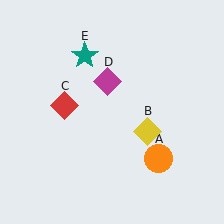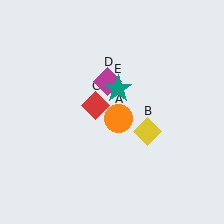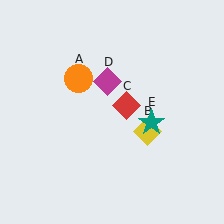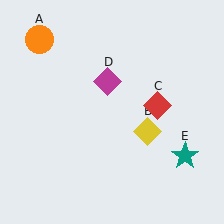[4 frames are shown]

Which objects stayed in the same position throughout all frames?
Yellow diamond (object B) and magenta diamond (object D) remained stationary.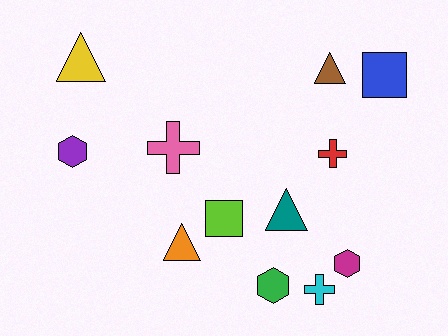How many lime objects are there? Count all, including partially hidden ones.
There is 1 lime object.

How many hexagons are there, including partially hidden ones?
There are 3 hexagons.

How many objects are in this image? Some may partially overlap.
There are 12 objects.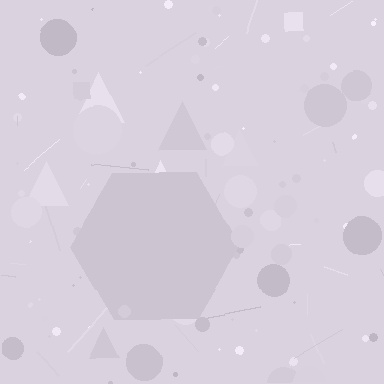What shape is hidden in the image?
A hexagon is hidden in the image.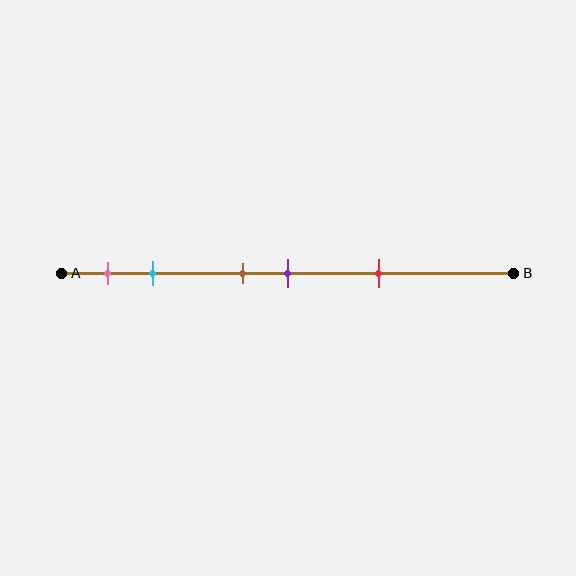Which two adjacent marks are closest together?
The brown and purple marks are the closest adjacent pair.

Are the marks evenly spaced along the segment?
No, the marks are not evenly spaced.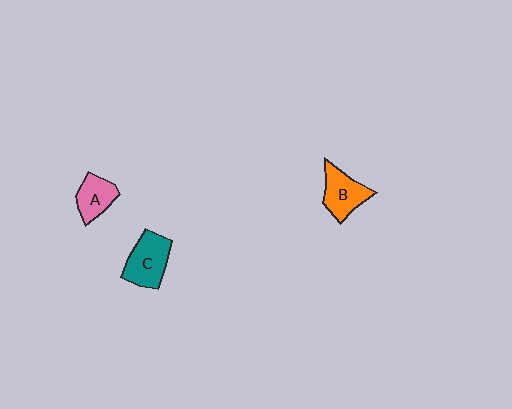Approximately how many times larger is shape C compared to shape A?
Approximately 1.4 times.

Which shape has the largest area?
Shape C (teal).